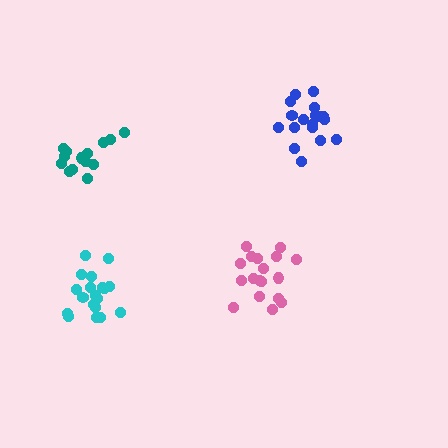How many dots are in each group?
Group 1: 19 dots, Group 2: 18 dots, Group 3: 18 dots, Group 4: 14 dots (69 total).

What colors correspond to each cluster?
The clusters are colored: cyan, blue, pink, teal.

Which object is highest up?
The blue cluster is topmost.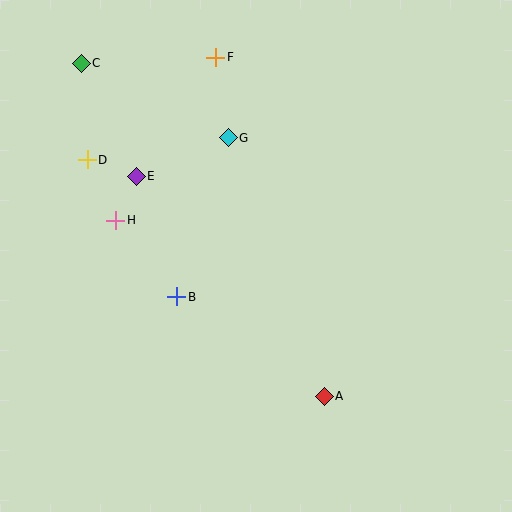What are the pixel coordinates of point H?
Point H is at (116, 220).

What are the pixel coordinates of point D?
Point D is at (87, 160).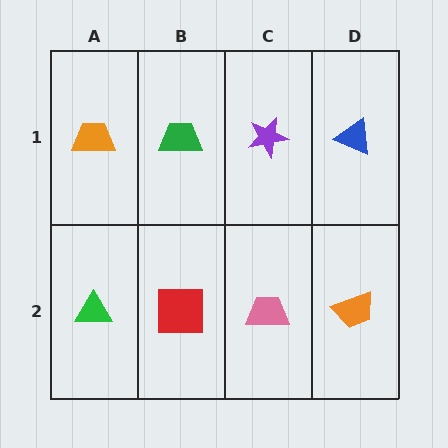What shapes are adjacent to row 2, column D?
A blue triangle (row 1, column D), a pink trapezoid (row 2, column C).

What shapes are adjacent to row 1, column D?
An orange trapezoid (row 2, column D), a purple star (row 1, column C).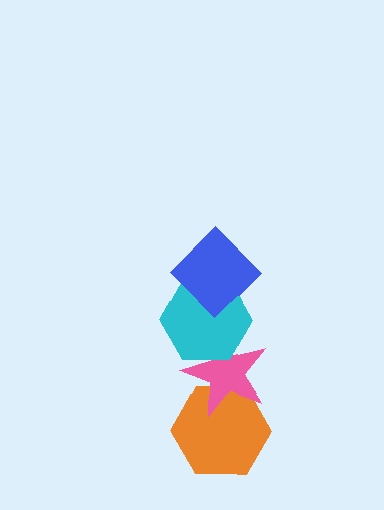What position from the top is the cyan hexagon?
The cyan hexagon is 2nd from the top.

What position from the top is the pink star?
The pink star is 3rd from the top.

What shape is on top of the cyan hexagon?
The blue diamond is on top of the cyan hexagon.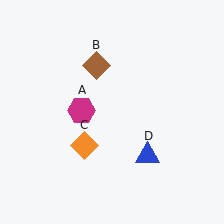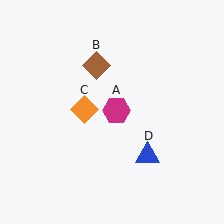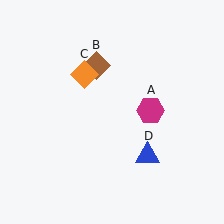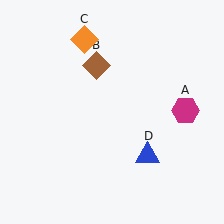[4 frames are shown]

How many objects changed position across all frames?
2 objects changed position: magenta hexagon (object A), orange diamond (object C).